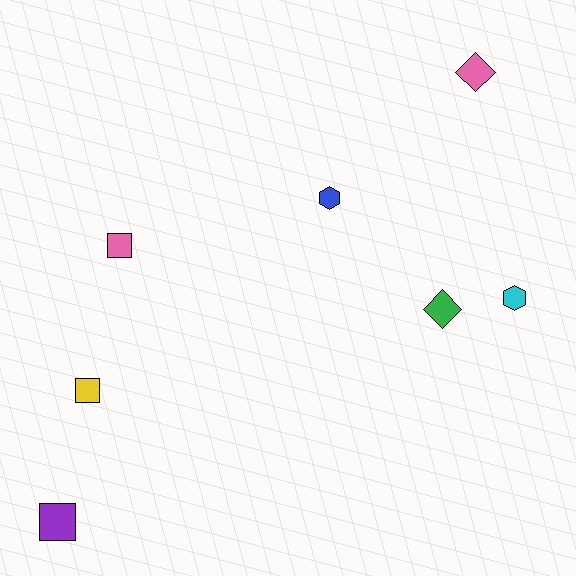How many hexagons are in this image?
There are 2 hexagons.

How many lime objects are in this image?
There are no lime objects.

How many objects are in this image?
There are 7 objects.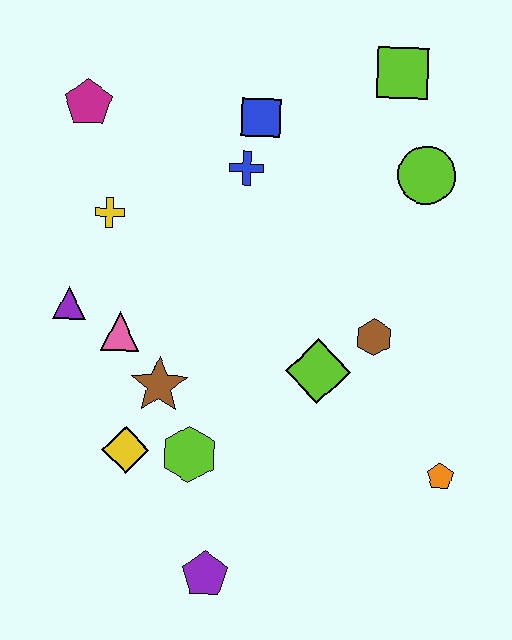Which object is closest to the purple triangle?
The pink triangle is closest to the purple triangle.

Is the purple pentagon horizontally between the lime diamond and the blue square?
No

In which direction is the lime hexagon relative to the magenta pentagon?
The lime hexagon is below the magenta pentagon.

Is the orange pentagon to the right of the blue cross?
Yes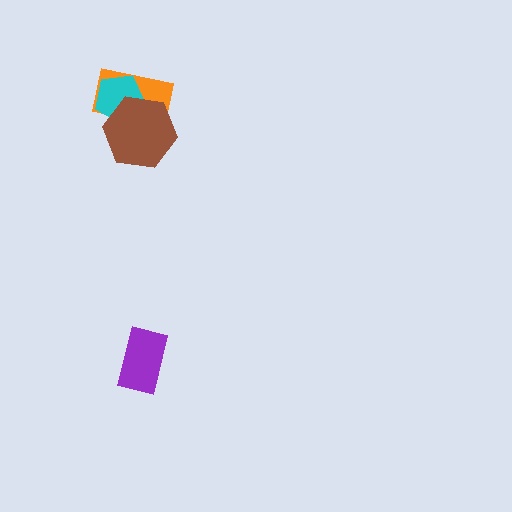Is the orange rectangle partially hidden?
Yes, it is partially covered by another shape.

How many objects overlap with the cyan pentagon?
2 objects overlap with the cyan pentagon.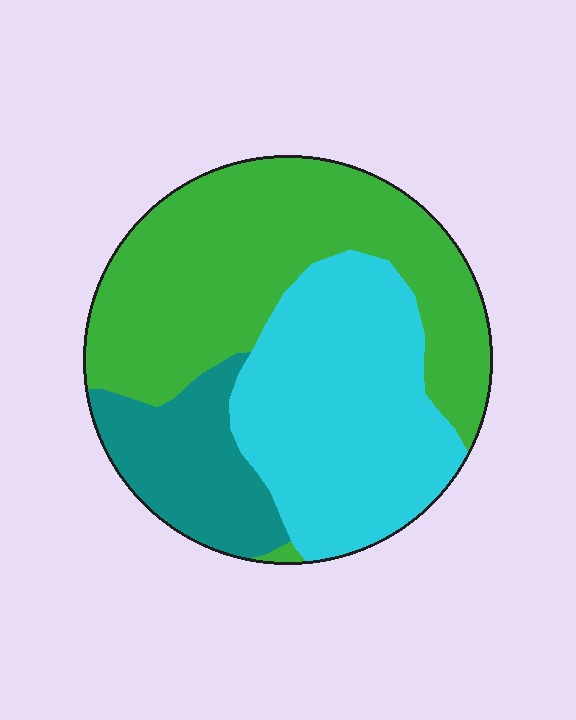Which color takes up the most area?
Green, at roughly 45%.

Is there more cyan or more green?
Green.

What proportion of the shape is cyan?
Cyan takes up about three eighths (3/8) of the shape.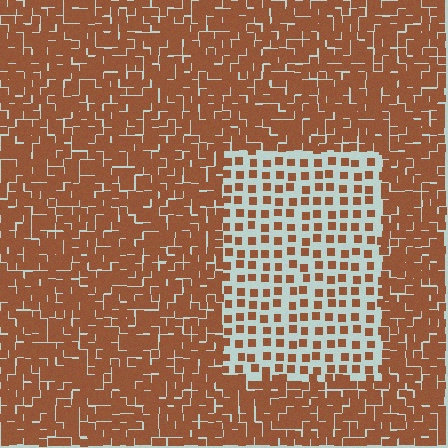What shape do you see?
I see a rectangle.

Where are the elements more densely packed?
The elements are more densely packed outside the rectangle boundary.